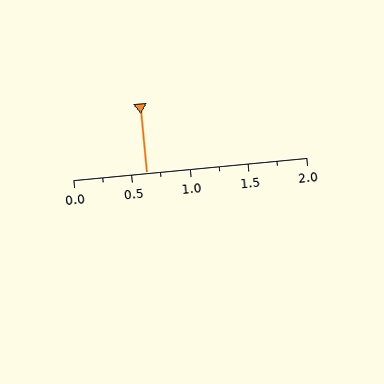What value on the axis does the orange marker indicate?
The marker indicates approximately 0.62.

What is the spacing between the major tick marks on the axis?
The major ticks are spaced 0.5 apart.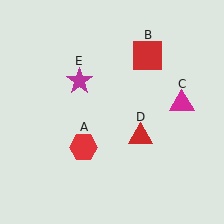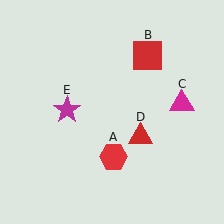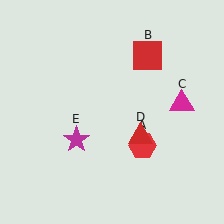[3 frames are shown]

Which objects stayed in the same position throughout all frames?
Red square (object B) and magenta triangle (object C) and red triangle (object D) remained stationary.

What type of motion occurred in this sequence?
The red hexagon (object A), magenta star (object E) rotated counterclockwise around the center of the scene.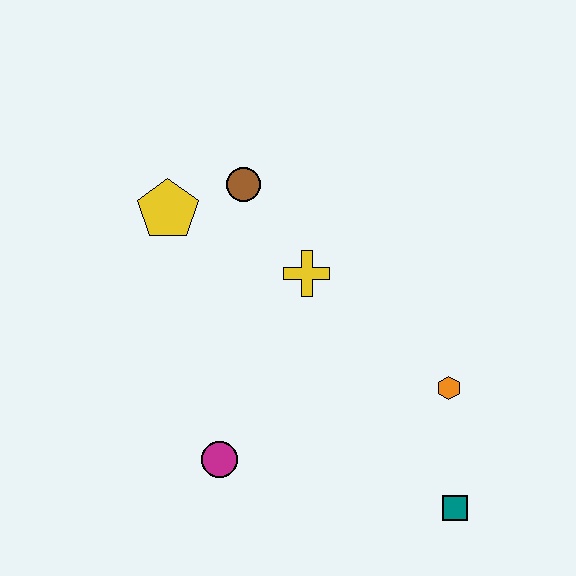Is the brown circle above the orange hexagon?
Yes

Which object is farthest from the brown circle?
The teal square is farthest from the brown circle.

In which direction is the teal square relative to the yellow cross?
The teal square is below the yellow cross.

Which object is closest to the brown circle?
The yellow pentagon is closest to the brown circle.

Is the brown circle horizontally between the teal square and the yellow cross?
No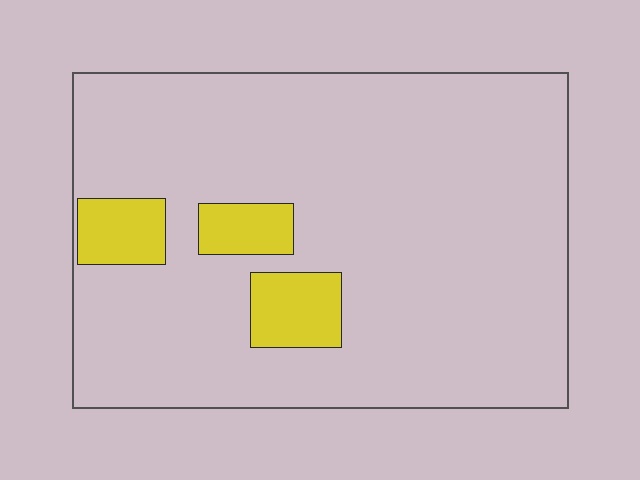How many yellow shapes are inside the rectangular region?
3.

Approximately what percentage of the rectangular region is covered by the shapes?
Approximately 10%.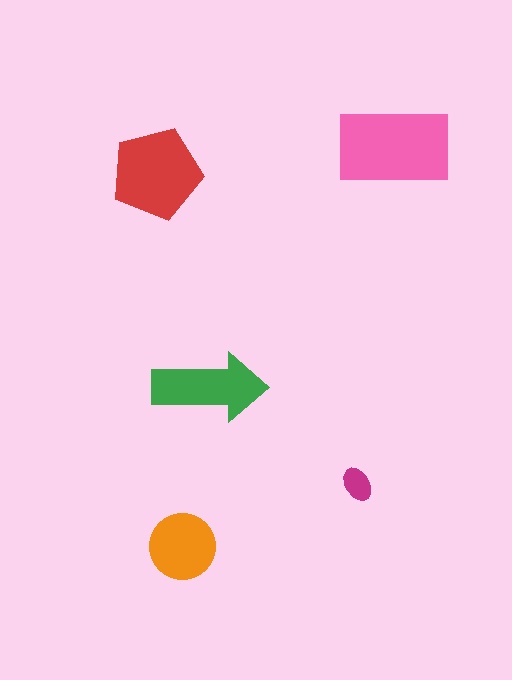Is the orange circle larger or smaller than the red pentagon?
Smaller.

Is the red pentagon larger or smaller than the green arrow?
Larger.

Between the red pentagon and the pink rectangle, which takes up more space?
The pink rectangle.